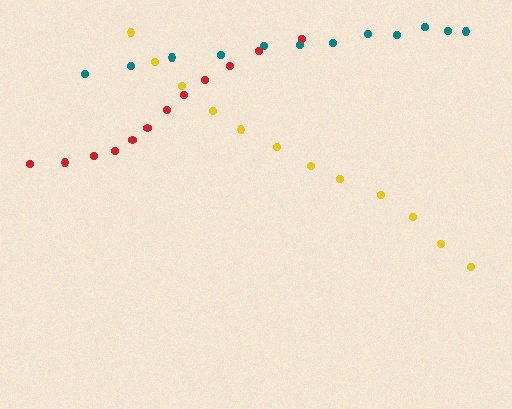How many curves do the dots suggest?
There are 3 distinct paths.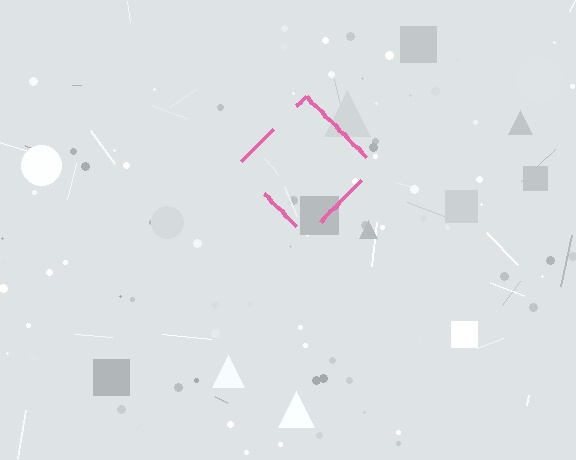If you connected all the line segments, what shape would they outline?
They would outline a diamond.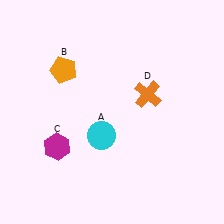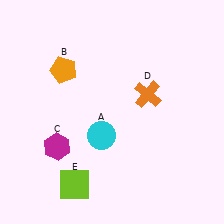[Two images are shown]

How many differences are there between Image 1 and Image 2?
There is 1 difference between the two images.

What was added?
A lime square (E) was added in Image 2.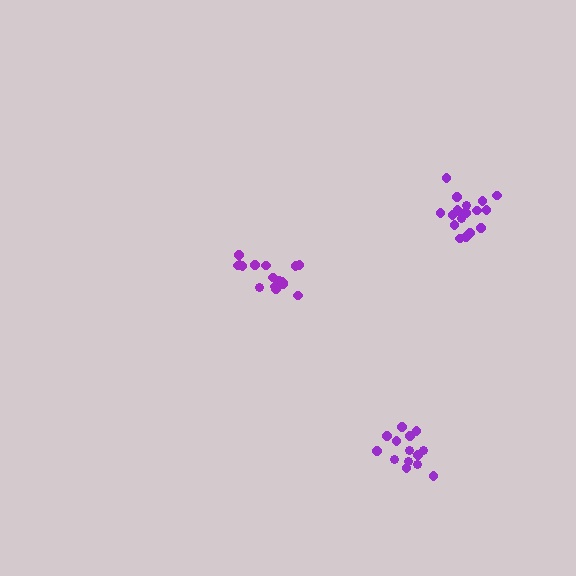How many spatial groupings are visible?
There are 3 spatial groupings.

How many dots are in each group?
Group 1: 18 dots, Group 2: 19 dots, Group 3: 14 dots (51 total).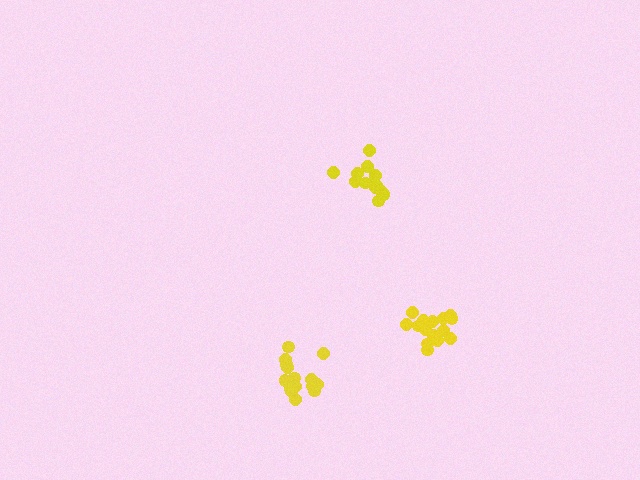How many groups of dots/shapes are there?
There are 3 groups.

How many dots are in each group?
Group 1: 13 dots, Group 2: 15 dots, Group 3: 16 dots (44 total).